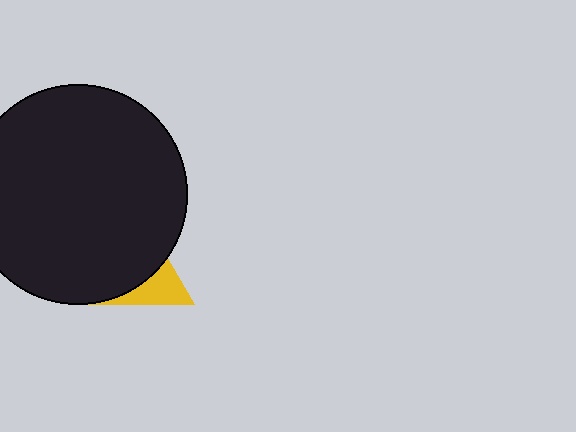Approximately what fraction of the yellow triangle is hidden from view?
Roughly 65% of the yellow triangle is hidden behind the black circle.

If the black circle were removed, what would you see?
You would see the complete yellow triangle.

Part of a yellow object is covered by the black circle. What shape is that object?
It is a triangle.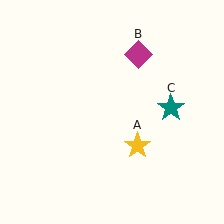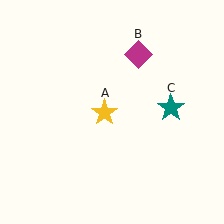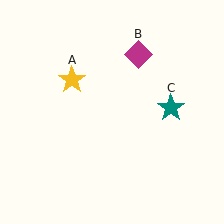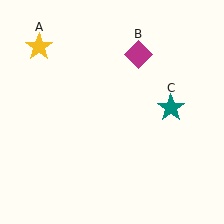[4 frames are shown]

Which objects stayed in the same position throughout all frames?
Magenta diamond (object B) and teal star (object C) remained stationary.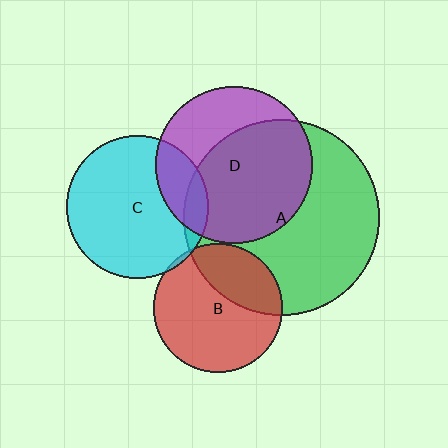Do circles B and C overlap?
Yes.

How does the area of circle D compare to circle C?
Approximately 1.2 times.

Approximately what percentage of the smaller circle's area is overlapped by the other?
Approximately 5%.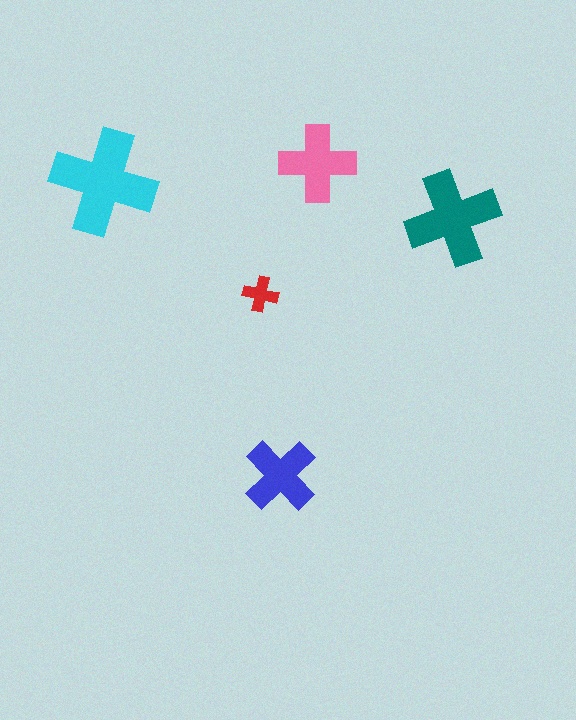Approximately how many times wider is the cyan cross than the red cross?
About 3 times wider.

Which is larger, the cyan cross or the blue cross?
The cyan one.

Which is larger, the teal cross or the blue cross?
The teal one.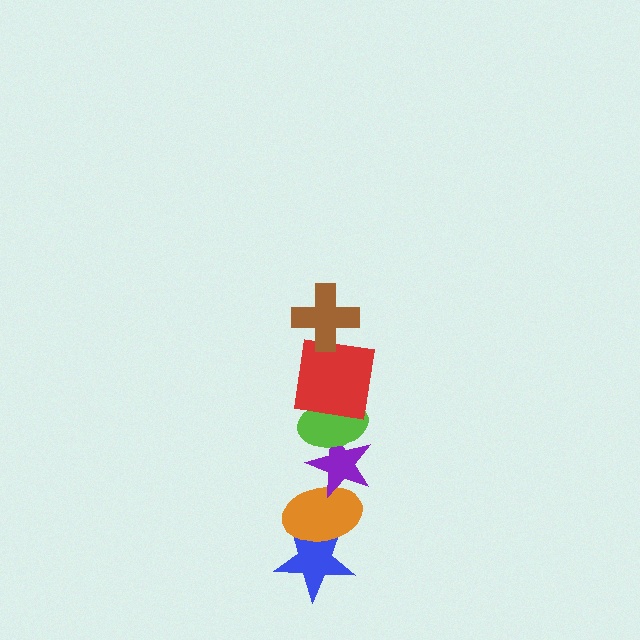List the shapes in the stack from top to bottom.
From top to bottom: the brown cross, the red square, the lime ellipse, the purple star, the orange ellipse, the blue star.